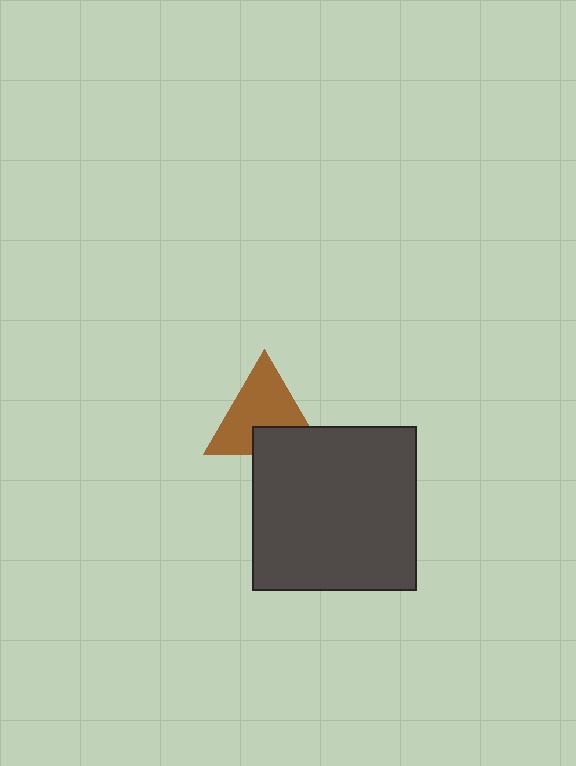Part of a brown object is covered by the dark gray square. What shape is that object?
It is a triangle.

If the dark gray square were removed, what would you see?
You would see the complete brown triangle.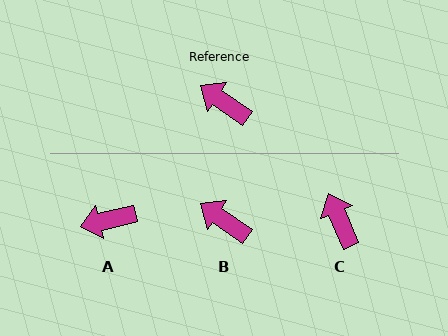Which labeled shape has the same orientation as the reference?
B.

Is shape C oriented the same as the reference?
No, it is off by about 33 degrees.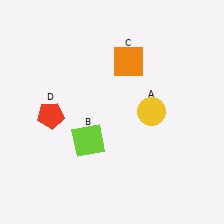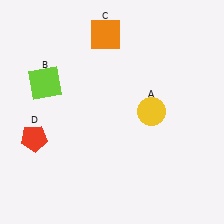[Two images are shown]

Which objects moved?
The objects that moved are: the lime square (B), the orange square (C), the red pentagon (D).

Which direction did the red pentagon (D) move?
The red pentagon (D) moved down.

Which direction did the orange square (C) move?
The orange square (C) moved up.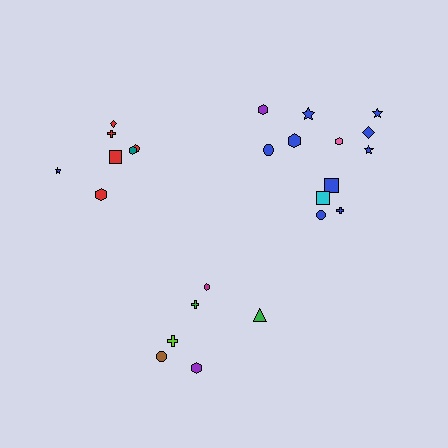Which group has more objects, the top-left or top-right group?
The top-right group.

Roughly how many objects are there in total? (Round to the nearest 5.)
Roughly 25 objects in total.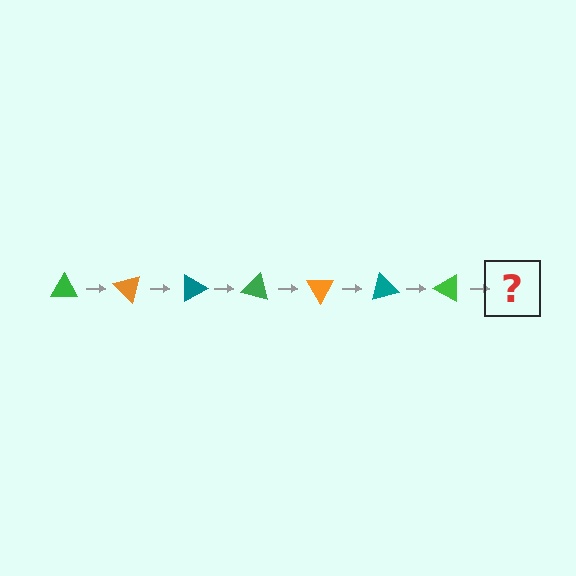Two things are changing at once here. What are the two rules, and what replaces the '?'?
The two rules are that it rotates 45 degrees each step and the color cycles through green, orange, and teal. The '?' should be an orange triangle, rotated 315 degrees from the start.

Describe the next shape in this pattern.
It should be an orange triangle, rotated 315 degrees from the start.